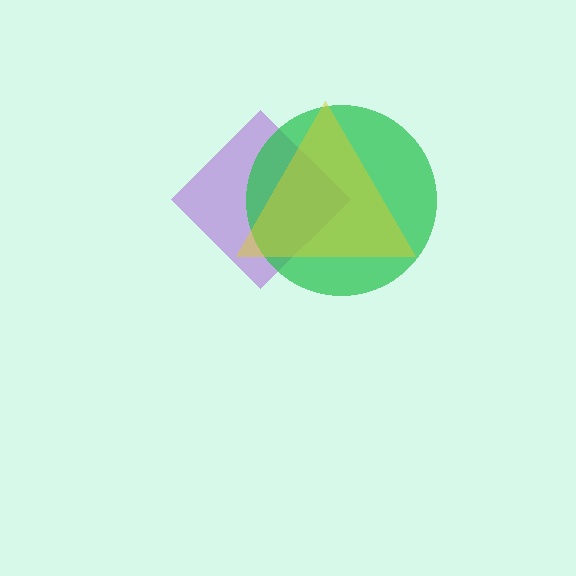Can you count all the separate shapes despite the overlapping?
Yes, there are 3 separate shapes.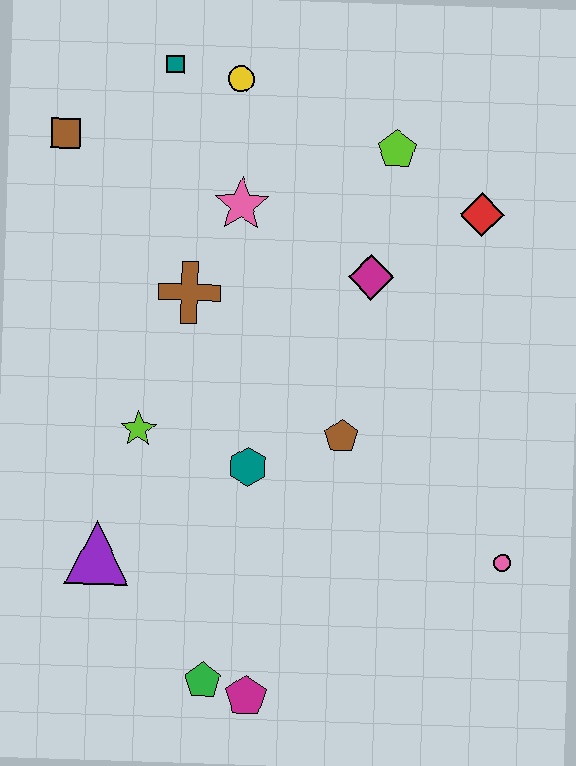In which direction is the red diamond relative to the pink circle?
The red diamond is above the pink circle.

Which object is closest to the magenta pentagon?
The green pentagon is closest to the magenta pentagon.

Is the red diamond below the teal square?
Yes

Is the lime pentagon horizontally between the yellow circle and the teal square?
No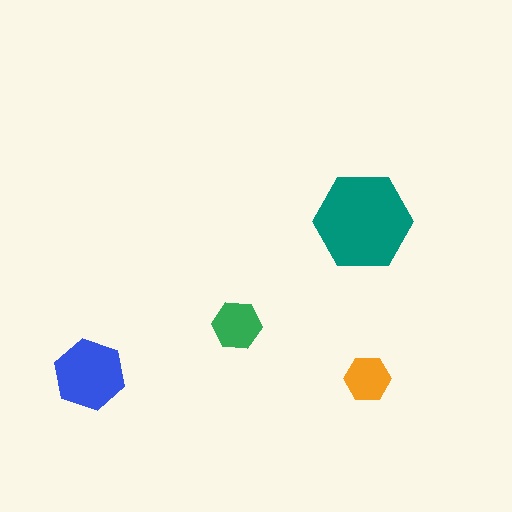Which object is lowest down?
The orange hexagon is bottommost.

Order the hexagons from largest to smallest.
the teal one, the blue one, the green one, the orange one.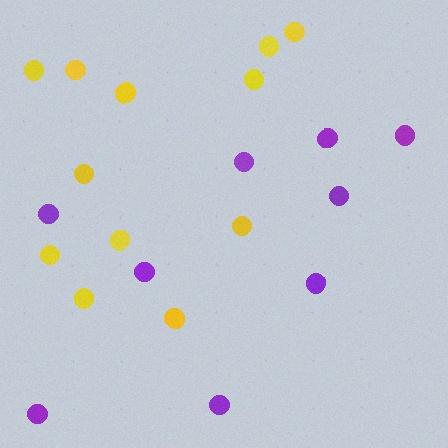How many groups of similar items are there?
There are 2 groups: one group of yellow circles (12) and one group of purple circles (9).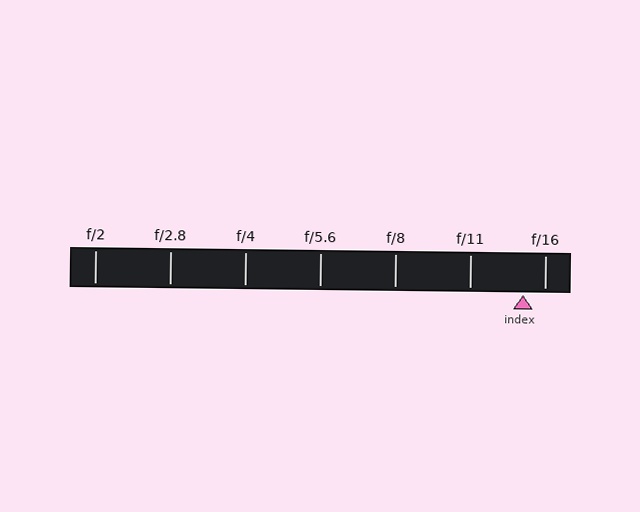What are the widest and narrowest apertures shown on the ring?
The widest aperture shown is f/2 and the narrowest is f/16.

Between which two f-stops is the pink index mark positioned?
The index mark is between f/11 and f/16.